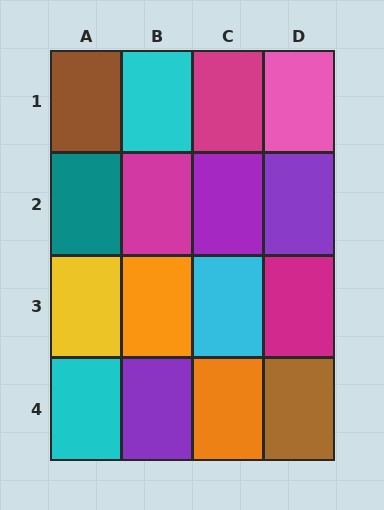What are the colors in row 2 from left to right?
Teal, magenta, purple, purple.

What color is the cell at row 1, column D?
Pink.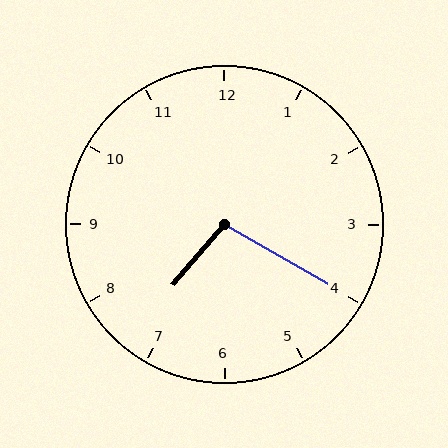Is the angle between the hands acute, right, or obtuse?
It is obtuse.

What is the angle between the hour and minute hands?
Approximately 100 degrees.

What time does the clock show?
7:20.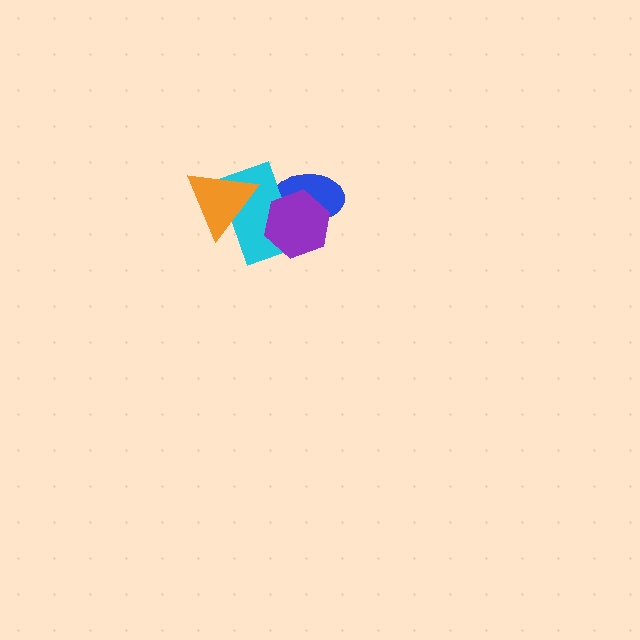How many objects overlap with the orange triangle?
1 object overlaps with the orange triangle.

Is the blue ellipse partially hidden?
Yes, it is partially covered by another shape.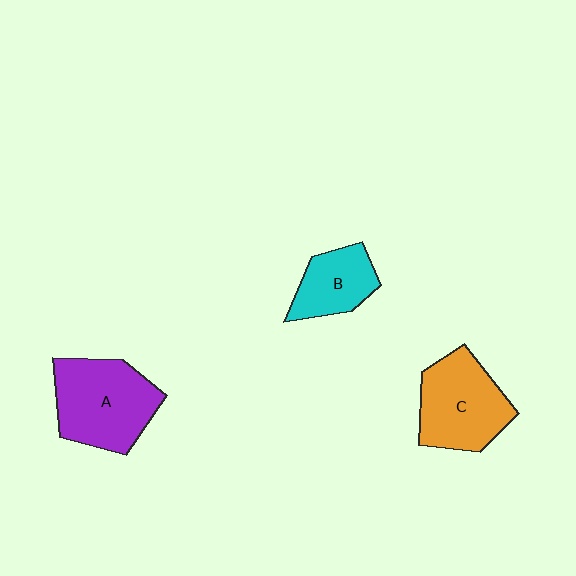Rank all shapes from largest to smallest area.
From largest to smallest: A (purple), C (orange), B (cyan).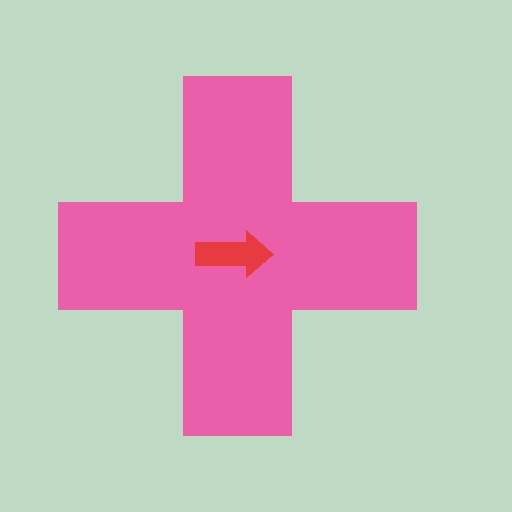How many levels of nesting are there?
2.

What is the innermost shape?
The red arrow.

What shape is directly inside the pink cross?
The red arrow.